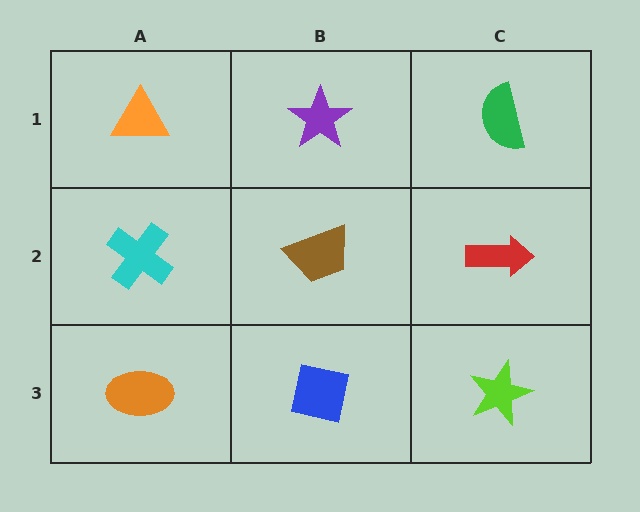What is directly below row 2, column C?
A lime star.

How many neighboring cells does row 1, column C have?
2.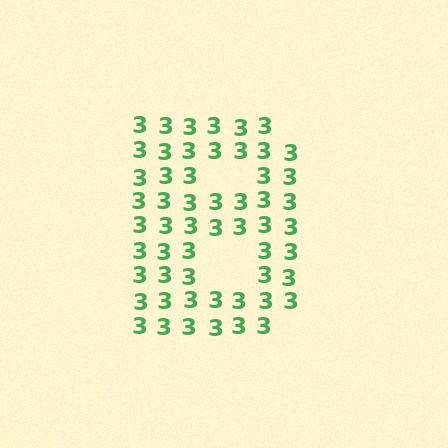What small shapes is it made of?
It is made of small digit 3's.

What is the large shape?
The large shape is the letter B.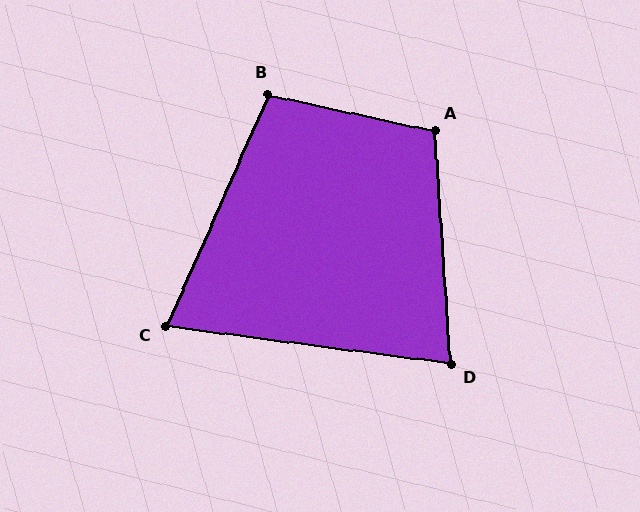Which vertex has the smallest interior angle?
C, at approximately 74 degrees.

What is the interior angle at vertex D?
Approximately 79 degrees (acute).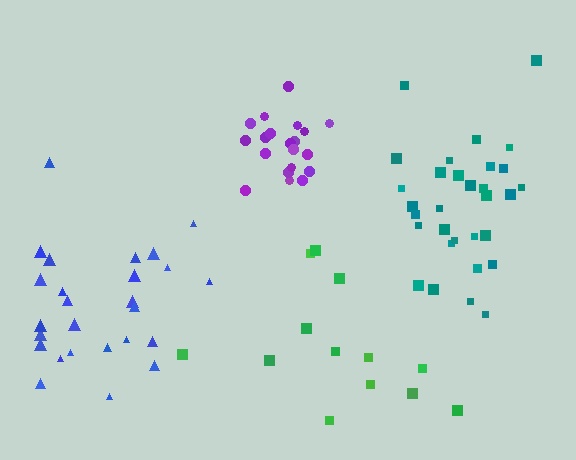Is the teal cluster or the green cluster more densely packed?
Teal.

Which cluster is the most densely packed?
Purple.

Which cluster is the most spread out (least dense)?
Green.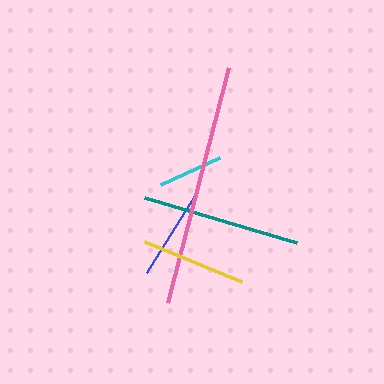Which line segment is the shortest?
The cyan line is the shortest at approximately 65 pixels.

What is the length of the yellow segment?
The yellow segment is approximately 105 pixels long.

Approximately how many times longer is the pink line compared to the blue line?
The pink line is approximately 2.7 times the length of the blue line.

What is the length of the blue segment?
The blue segment is approximately 91 pixels long.